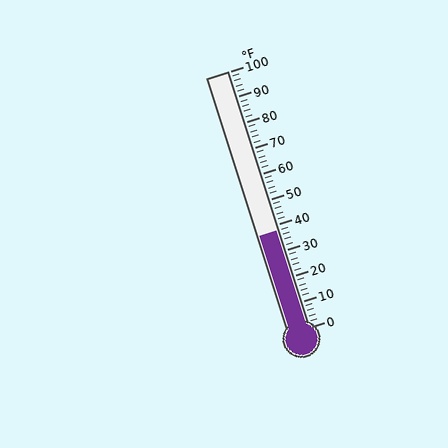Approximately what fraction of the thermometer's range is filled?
The thermometer is filled to approximately 40% of its range.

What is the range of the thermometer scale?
The thermometer scale ranges from 0°F to 100°F.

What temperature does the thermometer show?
The thermometer shows approximately 38°F.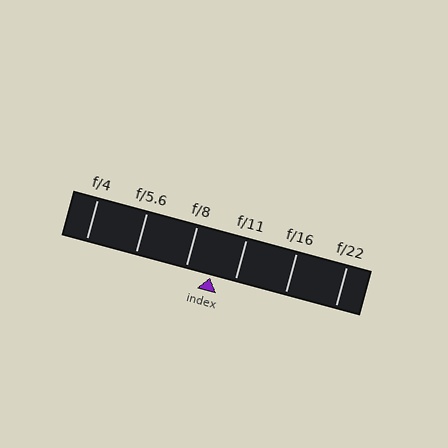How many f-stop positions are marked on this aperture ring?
There are 6 f-stop positions marked.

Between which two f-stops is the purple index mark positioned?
The index mark is between f/8 and f/11.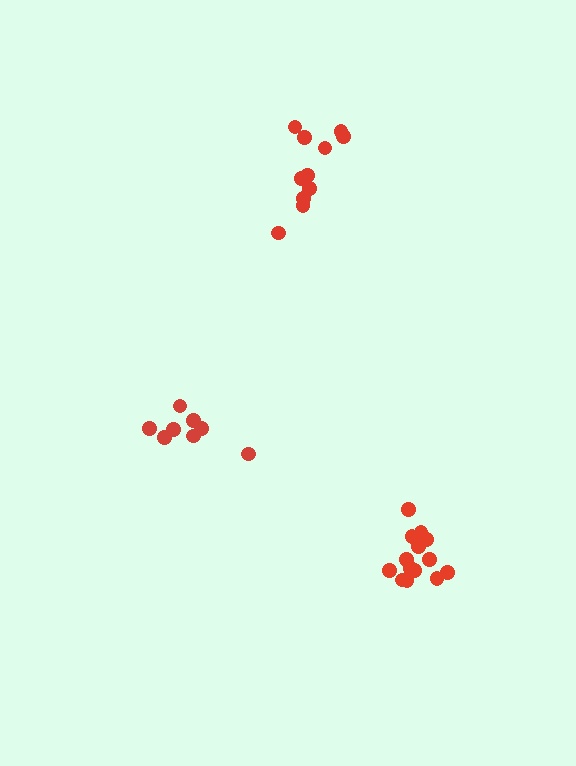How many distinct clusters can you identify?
There are 3 distinct clusters.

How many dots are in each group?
Group 1: 8 dots, Group 2: 11 dots, Group 3: 14 dots (33 total).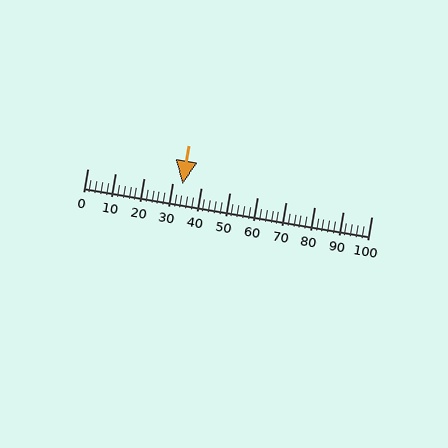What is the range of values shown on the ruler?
The ruler shows values from 0 to 100.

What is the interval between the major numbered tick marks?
The major tick marks are spaced 10 units apart.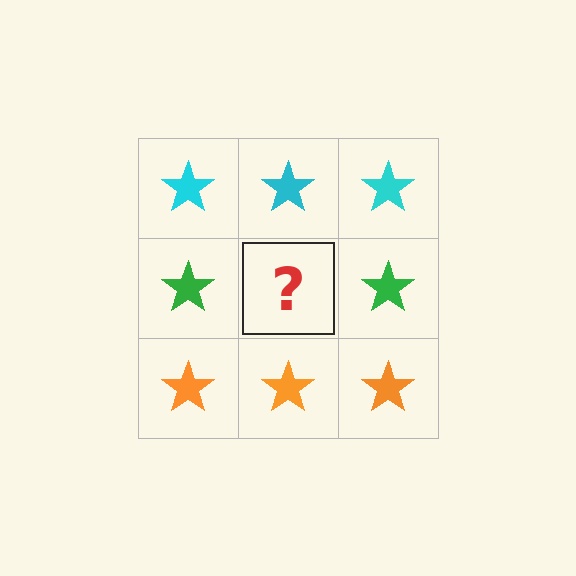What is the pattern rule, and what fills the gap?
The rule is that each row has a consistent color. The gap should be filled with a green star.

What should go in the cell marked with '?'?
The missing cell should contain a green star.